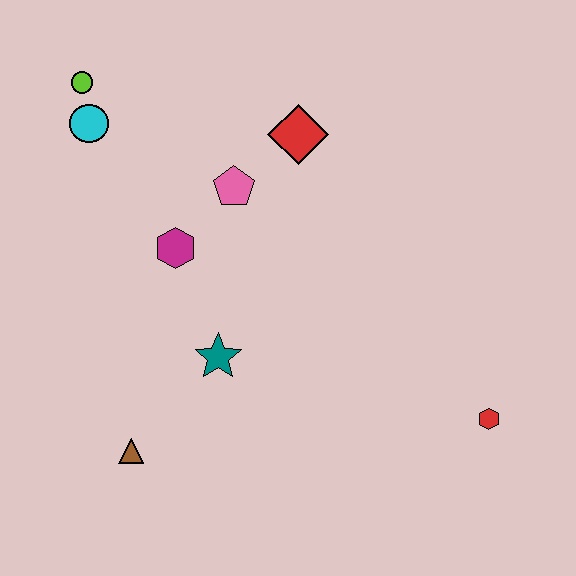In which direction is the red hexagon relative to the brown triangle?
The red hexagon is to the right of the brown triangle.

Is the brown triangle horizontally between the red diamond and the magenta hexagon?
No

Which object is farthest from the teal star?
The lime circle is farthest from the teal star.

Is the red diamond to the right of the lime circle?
Yes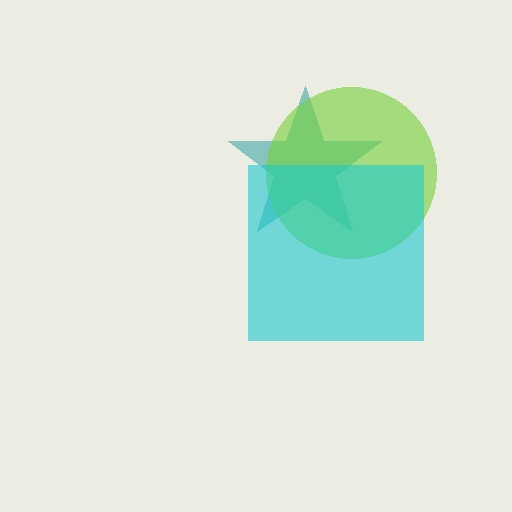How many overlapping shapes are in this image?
There are 3 overlapping shapes in the image.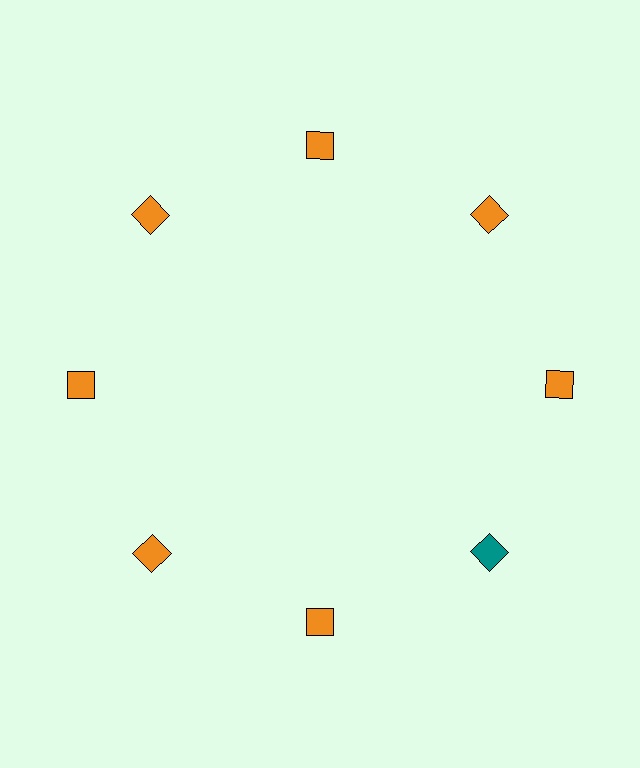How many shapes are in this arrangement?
There are 8 shapes arranged in a ring pattern.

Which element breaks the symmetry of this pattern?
The teal square at roughly the 4 o'clock position breaks the symmetry. All other shapes are orange squares.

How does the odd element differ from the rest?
It has a different color: teal instead of orange.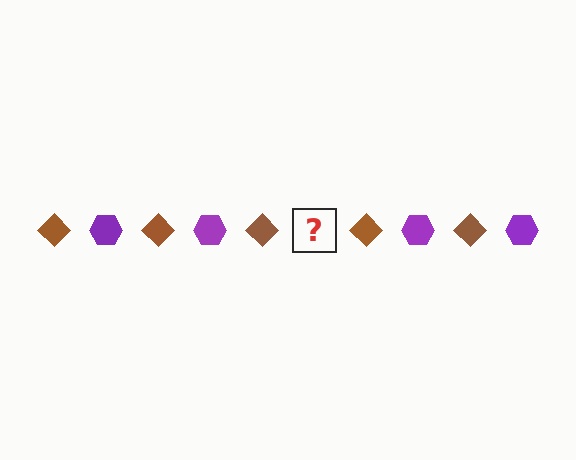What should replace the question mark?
The question mark should be replaced with a purple hexagon.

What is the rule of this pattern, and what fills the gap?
The rule is that the pattern alternates between brown diamond and purple hexagon. The gap should be filled with a purple hexagon.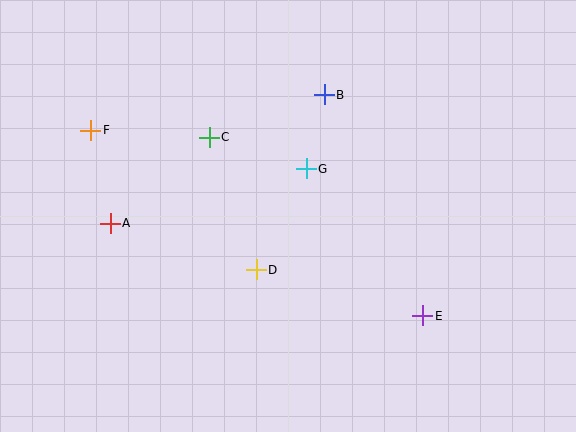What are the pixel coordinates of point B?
Point B is at (324, 95).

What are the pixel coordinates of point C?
Point C is at (209, 137).